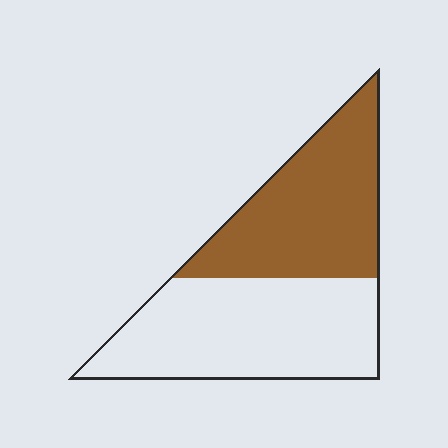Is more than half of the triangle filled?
No.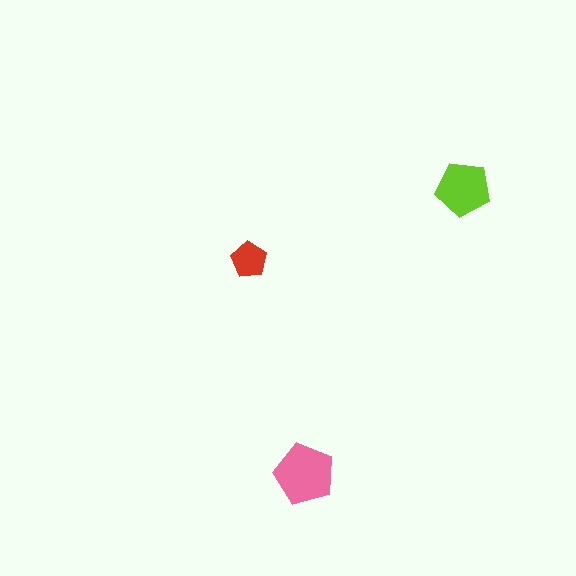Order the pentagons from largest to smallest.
the pink one, the lime one, the red one.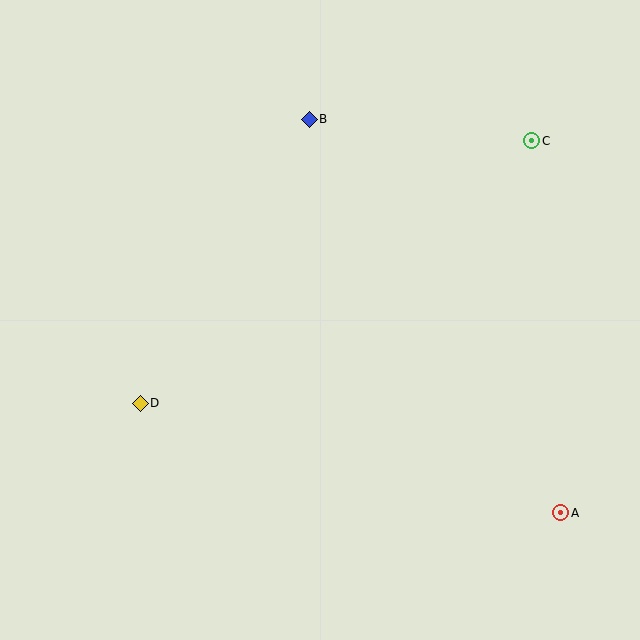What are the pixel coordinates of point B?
Point B is at (309, 119).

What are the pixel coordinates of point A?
Point A is at (561, 513).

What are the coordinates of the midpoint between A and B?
The midpoint between A and B is at (435, 316).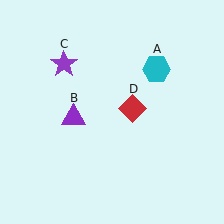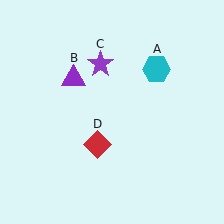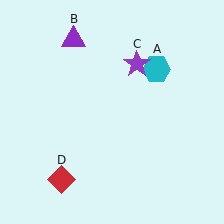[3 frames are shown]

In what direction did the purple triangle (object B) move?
The purple triangle (object B) moved up.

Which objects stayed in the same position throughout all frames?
Cyan hexagon (object A) remained stationary.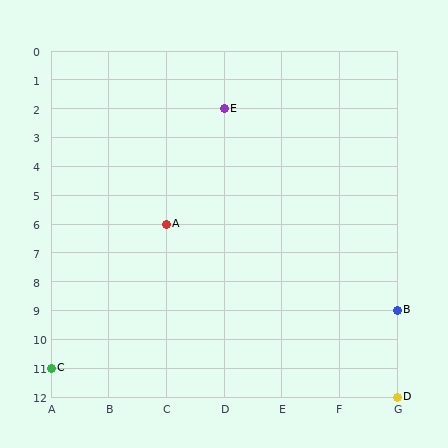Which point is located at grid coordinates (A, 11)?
Point C is at (A, 11).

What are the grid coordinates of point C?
Point C is at grid coordinates (A, 11).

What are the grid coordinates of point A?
Point A is at grid coordinates (C, 6).